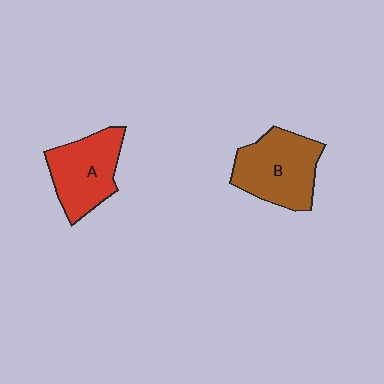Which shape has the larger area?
Shape B (brown).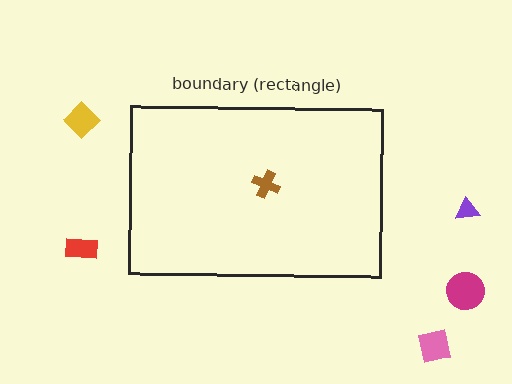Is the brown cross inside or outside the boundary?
Inside.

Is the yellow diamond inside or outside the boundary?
Outside.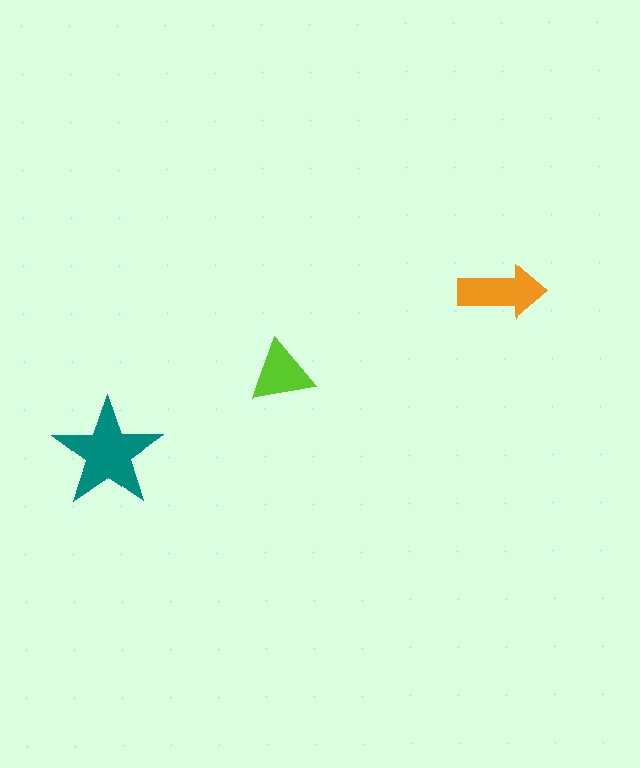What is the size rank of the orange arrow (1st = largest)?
2nd.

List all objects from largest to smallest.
The teal star, the orange arrow, the lime triangle.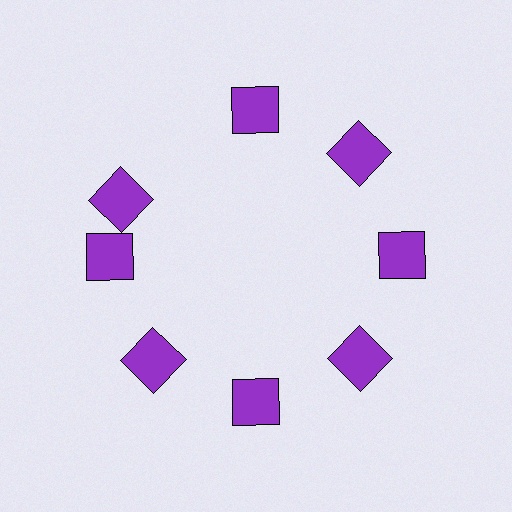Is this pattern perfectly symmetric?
No. The 8 purple squares are arranged in a ring, but one element near the 10 o'clock position is rotated out of alignment along the ring, breaking the 8-fold rotational symmetry.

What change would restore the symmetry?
The symmetry would be restored by rotating it back into even spacing with its neighbors so that all 8 squares sit at equal angles and equal distance from the center.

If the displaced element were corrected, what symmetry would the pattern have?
It would have 8-fold rotational symmetry — the pattern would map onto itself every 45 degrees.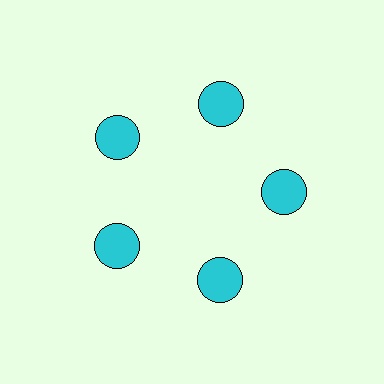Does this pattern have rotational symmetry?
Yes, this pattern has 5-fold rotational symmetry. It looks the same after rotating 72 degrees around the center.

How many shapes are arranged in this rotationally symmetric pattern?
There are 5 shapes, arranged in 5 groups of 1.